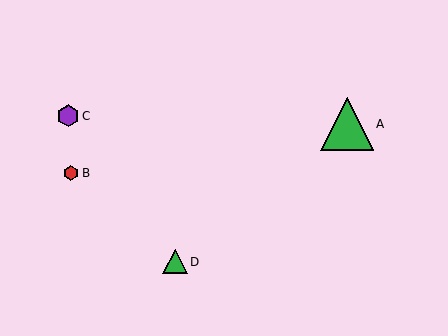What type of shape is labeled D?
Shape D is a green triangle.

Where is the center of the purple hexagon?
The center of the purple hexagon is at (68, 116).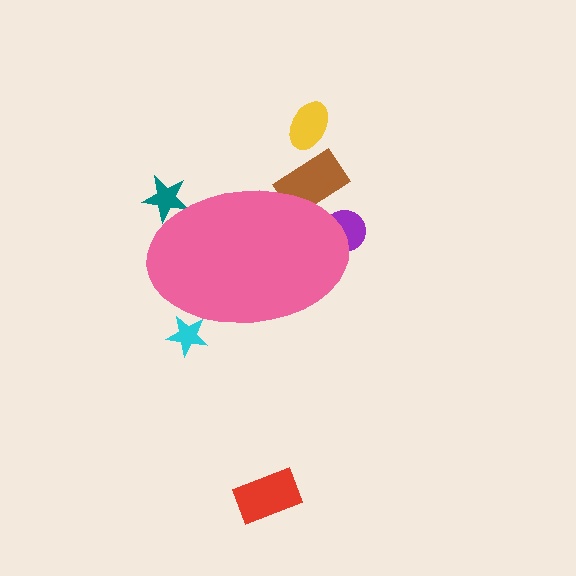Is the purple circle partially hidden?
Yes, the purple circle is partially hidden behind the pink ellipse.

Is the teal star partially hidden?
Yes, the teal star is partially hidden behind the pink ellipse.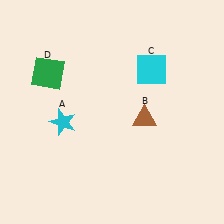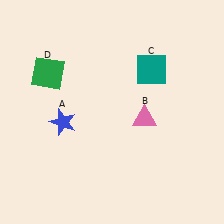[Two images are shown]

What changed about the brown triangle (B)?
In Image 1, B is brown. In Image 2, it changed to pink.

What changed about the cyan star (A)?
In Image 1, A is cyan. In Image 2, it changed to blue.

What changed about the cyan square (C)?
In Image 1, C is cyan. In Image 2, it changed to teal.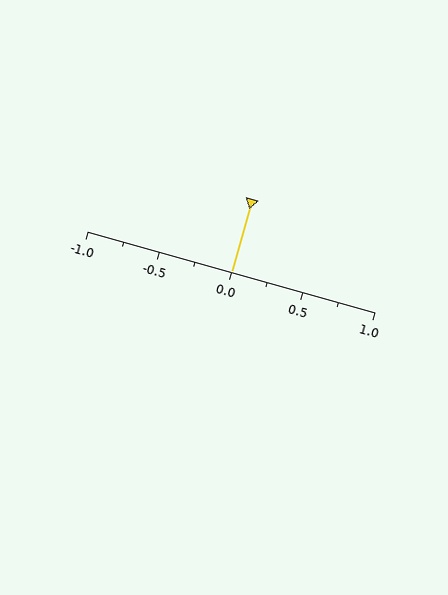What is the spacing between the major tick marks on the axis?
The major ticks are spaced 0.5 apart.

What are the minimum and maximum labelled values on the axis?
The axis runs from -1.0 to 1.0.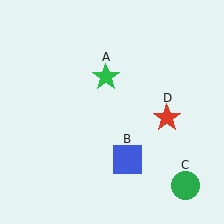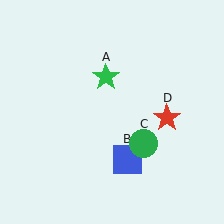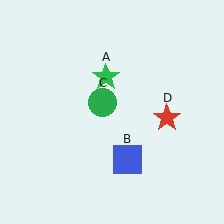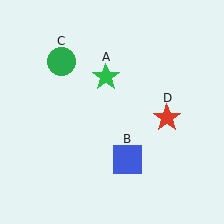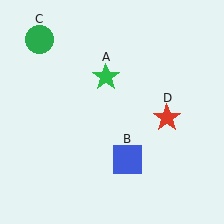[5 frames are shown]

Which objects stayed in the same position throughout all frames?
Green star (object A) and blue square (object B) and red star (object D) remained stationary.